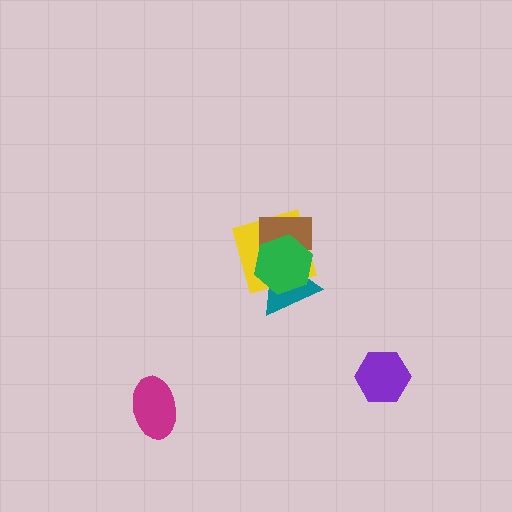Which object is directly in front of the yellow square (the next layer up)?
The teal triangle is directly in front of the yellow square.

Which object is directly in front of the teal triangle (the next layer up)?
The brown rectangle is directly in front of the teal triangle.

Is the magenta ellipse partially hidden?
No, no other shape covers it.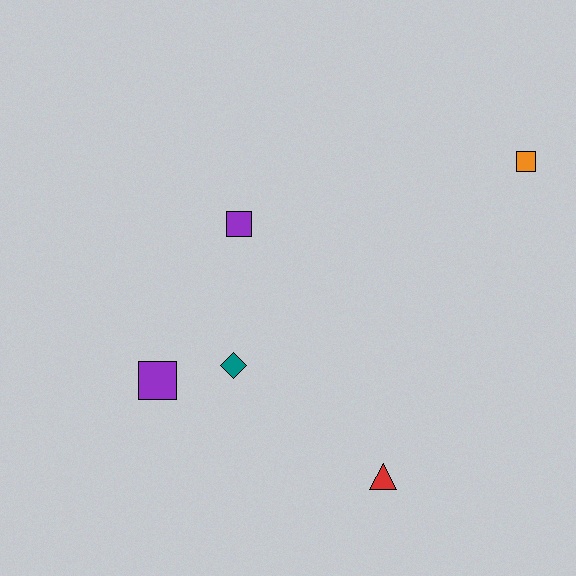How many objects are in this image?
There are 5 objects.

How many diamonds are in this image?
There is 1 diamond.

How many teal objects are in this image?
There is 1 teal object.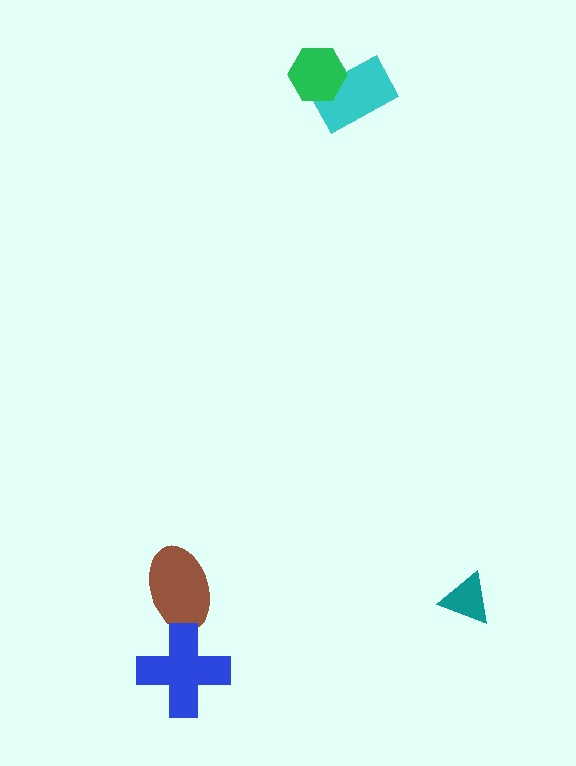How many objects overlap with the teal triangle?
0 objects overlap with the teal triangle.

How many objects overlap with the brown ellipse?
0 objects overlap with the brown ellipse.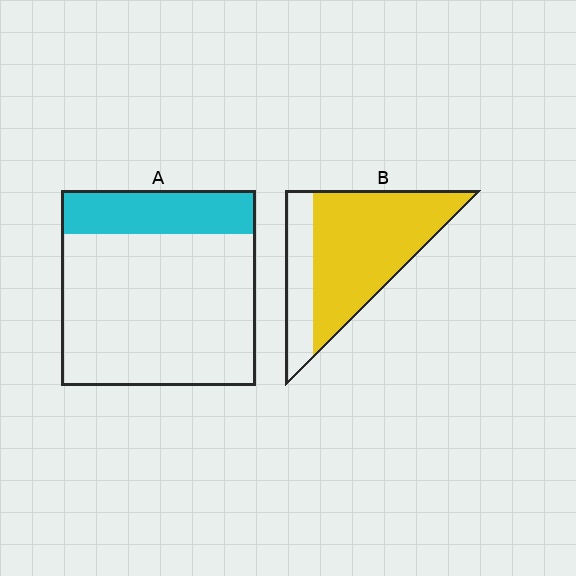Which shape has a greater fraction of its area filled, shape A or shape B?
Shape B.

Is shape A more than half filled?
No.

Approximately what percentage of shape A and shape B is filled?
A is approximately 20% and B is approximately 75%.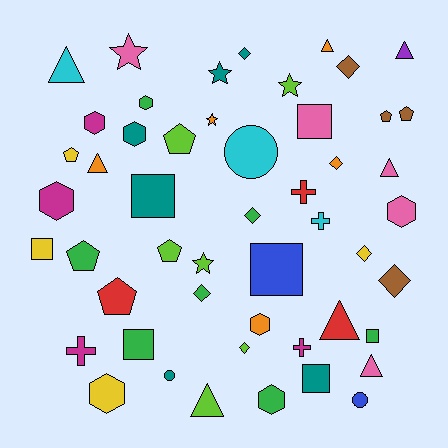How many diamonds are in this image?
There are 8 diamonds.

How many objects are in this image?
There are 50 objects.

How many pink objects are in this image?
There are 5 pink objects.